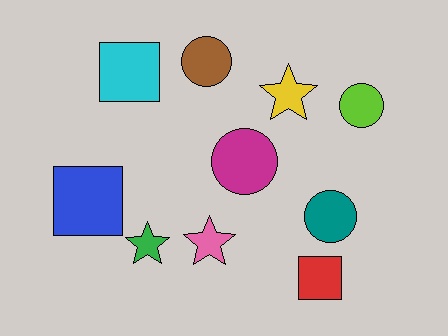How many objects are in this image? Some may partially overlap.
There are 10 objects.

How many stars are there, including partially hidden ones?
There are 3 stars.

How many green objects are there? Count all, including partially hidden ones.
There is 1 green object.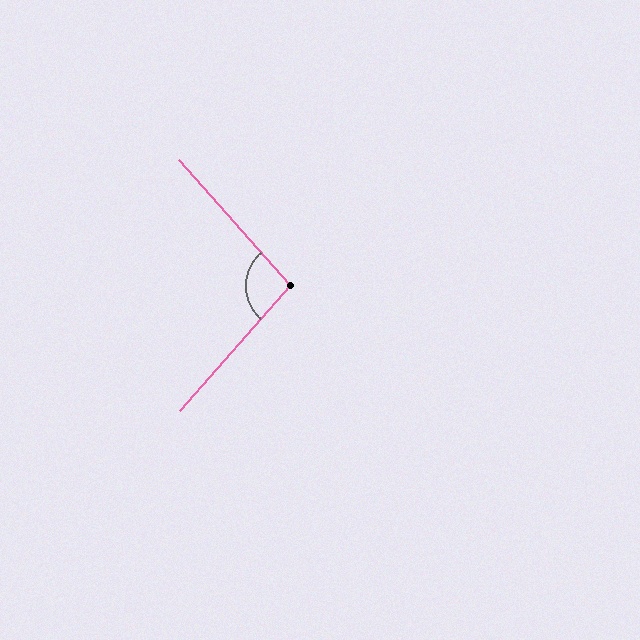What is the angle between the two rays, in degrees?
Approximately 97 degrees.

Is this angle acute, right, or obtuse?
It is obtuse.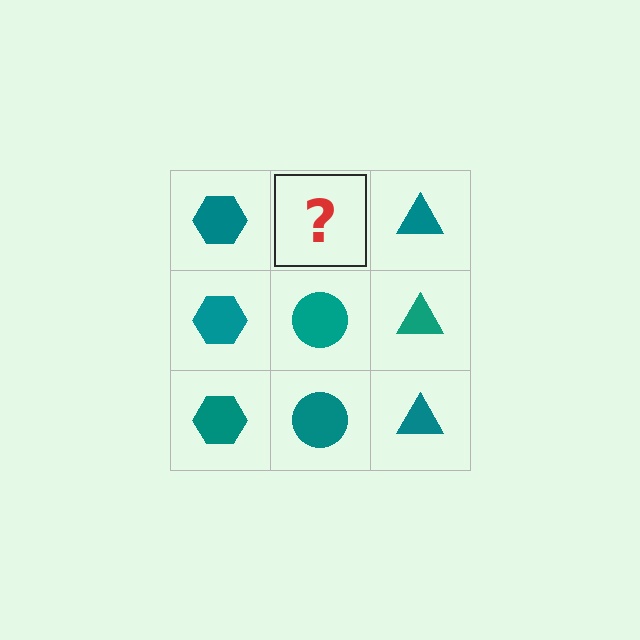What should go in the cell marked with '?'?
The missing cell should contain a teal circle.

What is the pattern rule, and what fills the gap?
The rule is that each column has a consistent shape. The gap should be filled with a teal circle.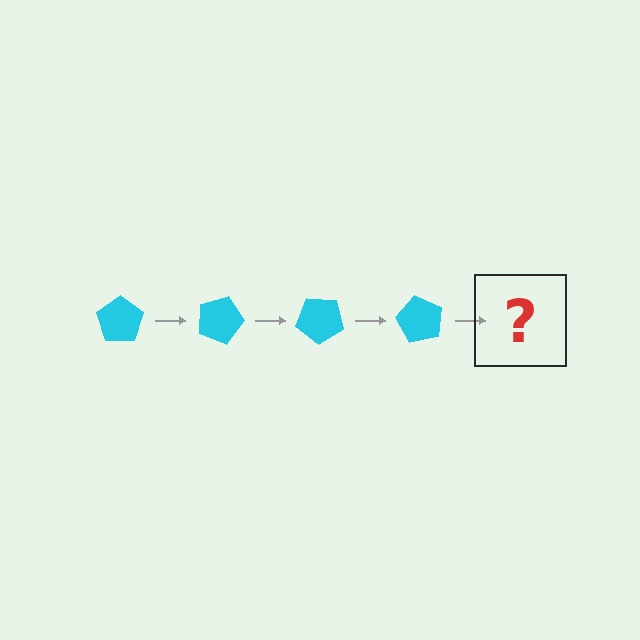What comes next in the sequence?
The next element should be a cyan pentagon rotated 80 degrees.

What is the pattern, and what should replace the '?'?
The pattern is that the pentagon rotates 20 degrees each step. The '?' should be a cyan pentagon rotated 80 degrees.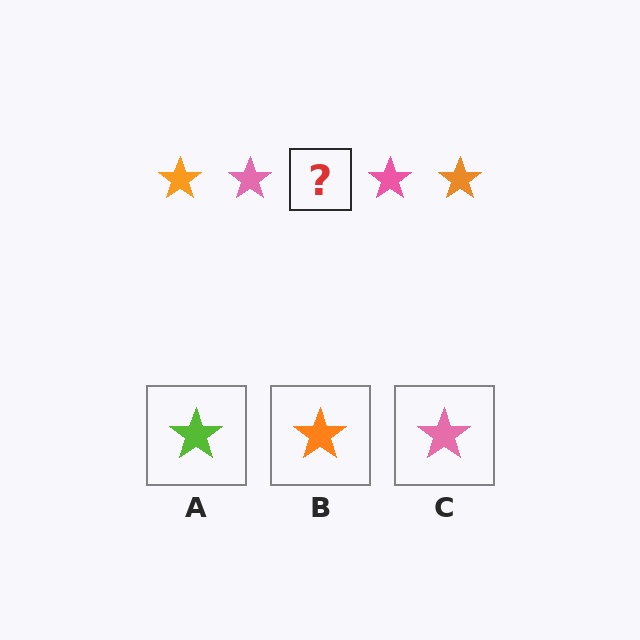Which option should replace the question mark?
Option B.